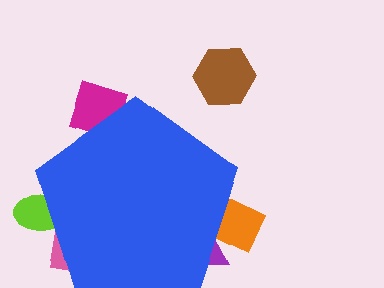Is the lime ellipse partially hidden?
Yes, the lime ellipse is partially hidden behind the blue pentagon.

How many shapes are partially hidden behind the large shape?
5 shapes are partially hidden.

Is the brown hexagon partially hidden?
No, the brown hexagon is fully visible.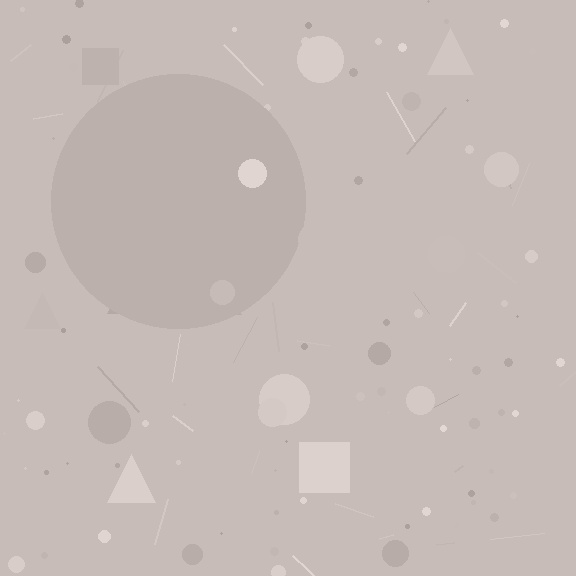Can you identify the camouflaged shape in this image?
The camouflaged shape is a circle.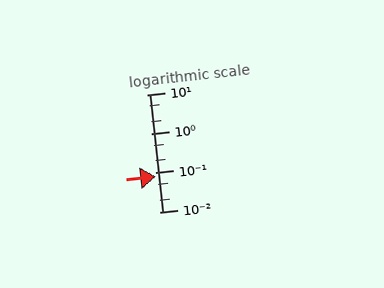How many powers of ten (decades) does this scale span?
The scale spans 3 decades, from 0.01 to 10.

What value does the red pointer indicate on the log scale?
The pointer indicates approximately 0.079.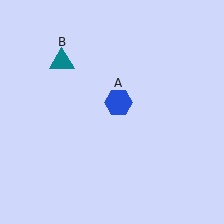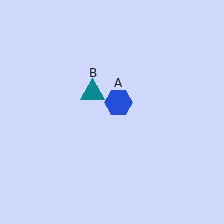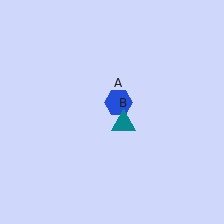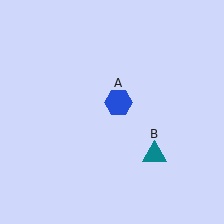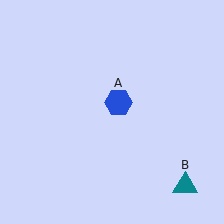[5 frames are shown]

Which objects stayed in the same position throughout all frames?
Blue hexagon (object A) remained stationary.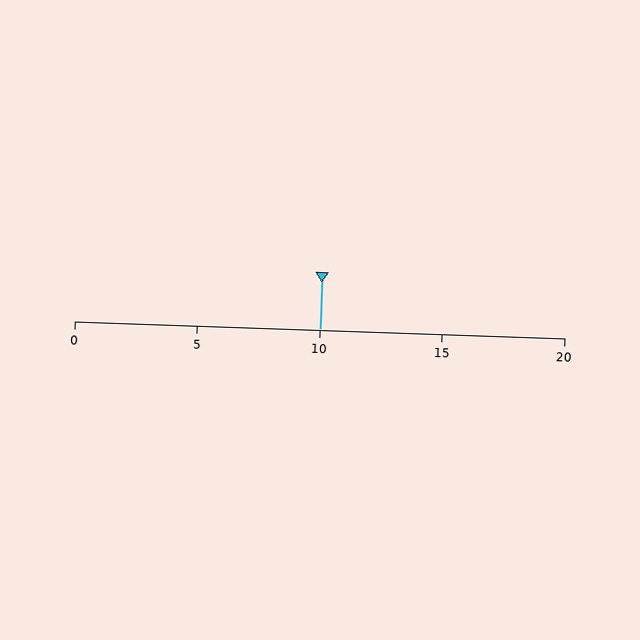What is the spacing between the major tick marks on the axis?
The major ticks are spaced 5 apart.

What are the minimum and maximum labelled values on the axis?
The axis runs from 0 to 20.